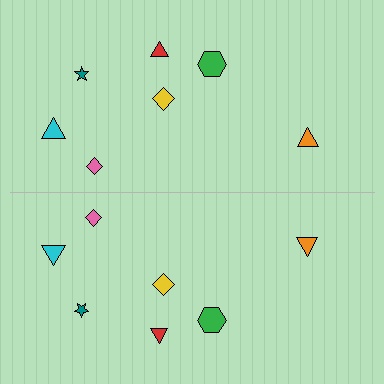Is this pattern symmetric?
Yes, this pattern has bilateral (reflection) symmetry.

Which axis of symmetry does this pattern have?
The pattern has a horizontal axis of symmetry running through the center of the image.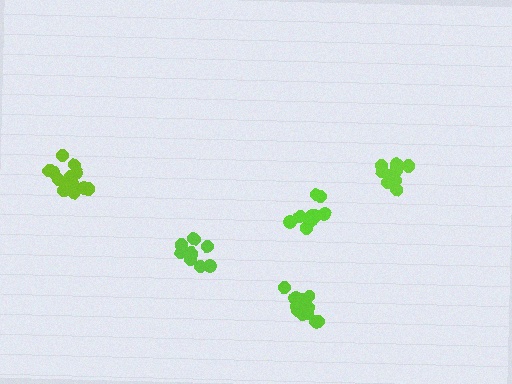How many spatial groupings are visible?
There are 5 spatial groupings.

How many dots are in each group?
Group 1: 12 dots, Group 2: 13 dots, Group 3: 9 dots, Group 4: 10 dots, Group 5: 10 dots (54 total).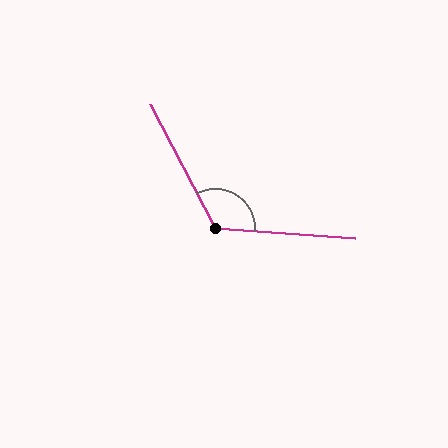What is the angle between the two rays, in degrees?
Approximately 122 degrees.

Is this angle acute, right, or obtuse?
It is obtuse.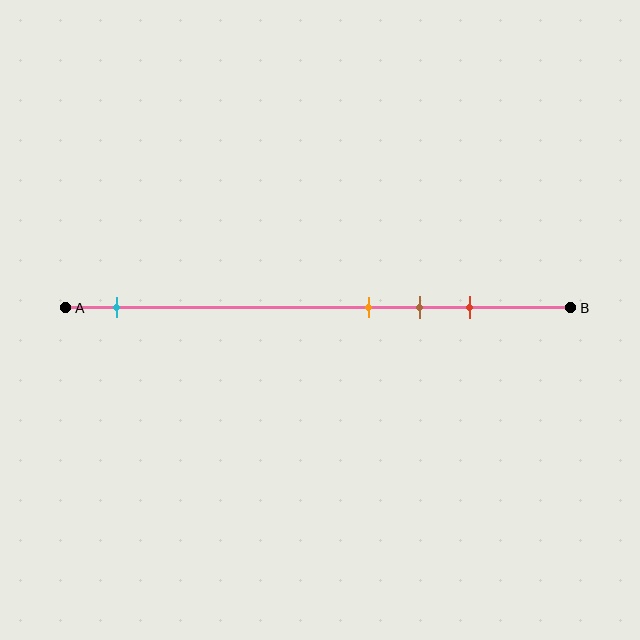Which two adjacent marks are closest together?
The orange and brown marks are the closest adjacent pair.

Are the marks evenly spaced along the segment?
No, the marks are not evenly spaced.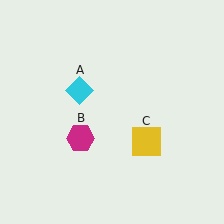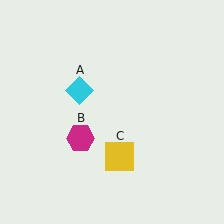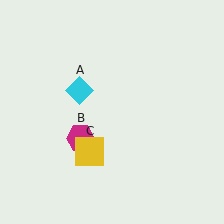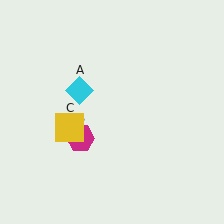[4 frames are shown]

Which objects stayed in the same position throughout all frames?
Cyan diamond (object A) and magenta hexagon (object B) remained stationary.